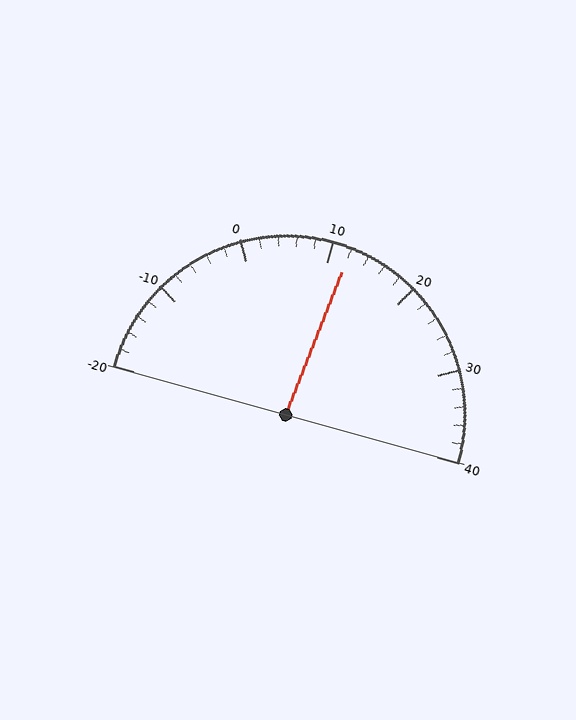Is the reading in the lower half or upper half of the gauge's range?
The reading is in the upper half of the range (-20 to 40).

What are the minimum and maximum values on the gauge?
The gauge ranges from -20 to 40.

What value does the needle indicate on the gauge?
The needle indicates approximately 12.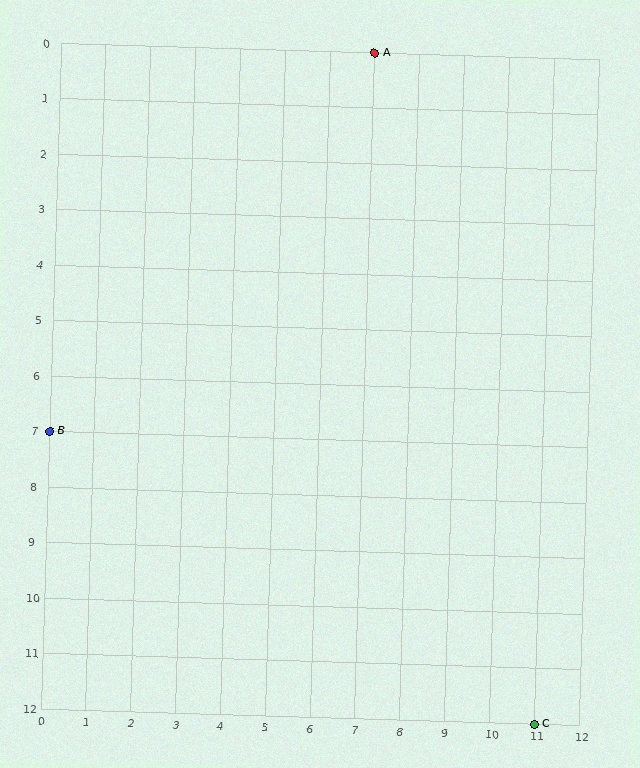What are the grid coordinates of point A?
Point A is at grid coordinates (7, 0).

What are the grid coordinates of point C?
Point C is at grid coordinates (11, 12).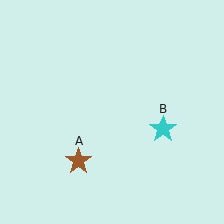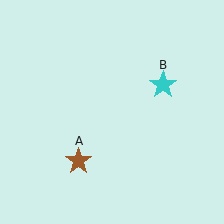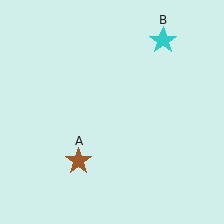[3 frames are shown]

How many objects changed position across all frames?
1 object changed position: cyan star (object B).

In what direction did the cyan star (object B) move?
The cyan star (object B) moved up.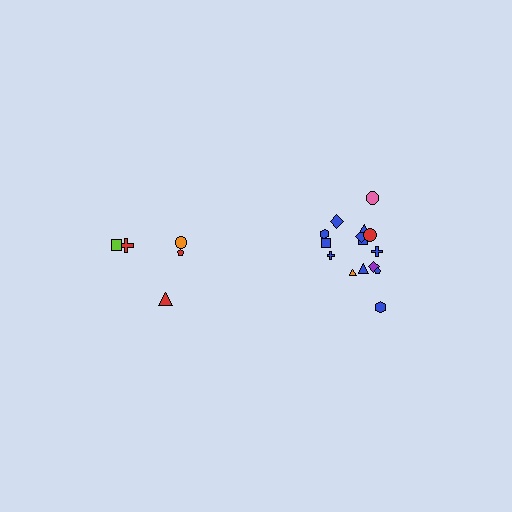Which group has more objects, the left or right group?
The right group.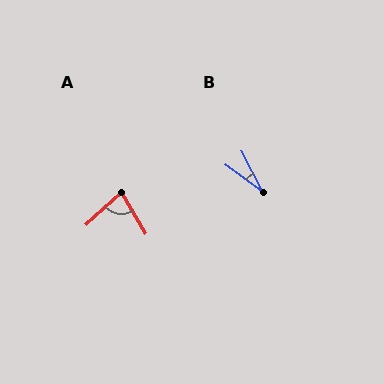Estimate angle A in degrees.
Approximately 79 degrees.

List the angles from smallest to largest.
B (27°), A (79°).